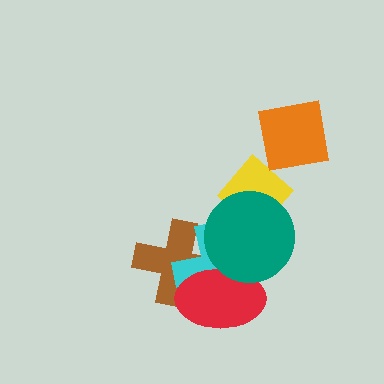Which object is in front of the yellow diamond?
The teal circle is in front of the yellow diamond.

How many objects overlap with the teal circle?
4 objects overlap with the teal circle.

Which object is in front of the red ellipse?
The teal circle is in front of the red ellipse.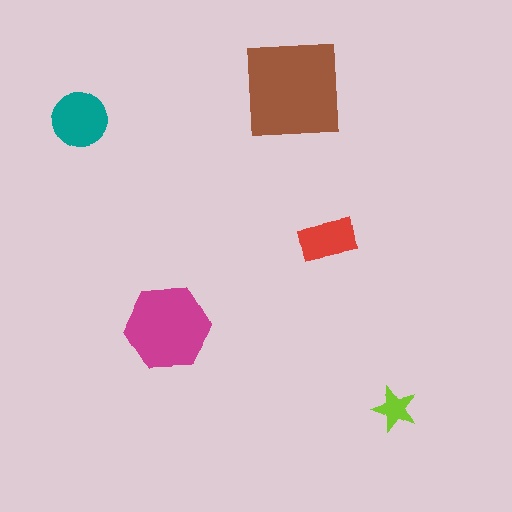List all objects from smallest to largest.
The lime star, the red rectangle, the teal circle, the magenta hexagon, the brown square.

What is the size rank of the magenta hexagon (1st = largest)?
2nd.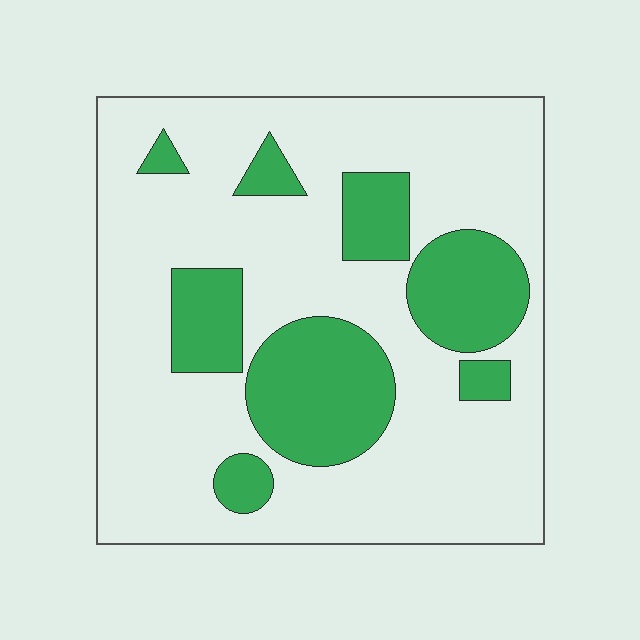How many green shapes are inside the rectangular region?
8.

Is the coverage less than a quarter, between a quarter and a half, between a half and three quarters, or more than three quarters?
Between a quarter and a half.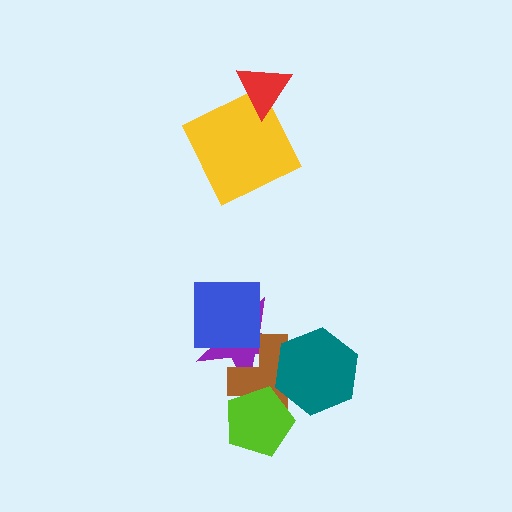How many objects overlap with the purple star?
3 objects overlap with the purple star.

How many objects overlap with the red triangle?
1 object overlaps with the red triangle.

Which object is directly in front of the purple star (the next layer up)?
The brown cross is directly in front of the purple star.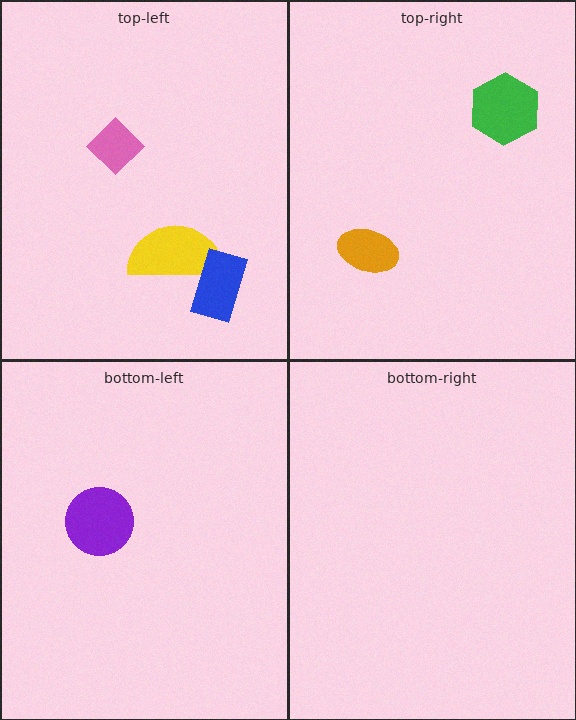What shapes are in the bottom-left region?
The purple circle.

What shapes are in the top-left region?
The pink diamond, the yellow semicircle, the blue rectangle.